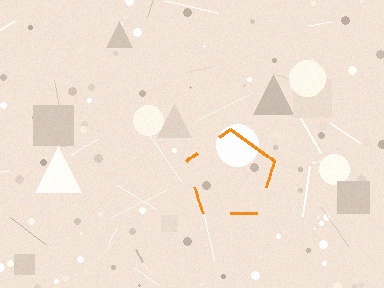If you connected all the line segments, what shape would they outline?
They would outline a pentagon.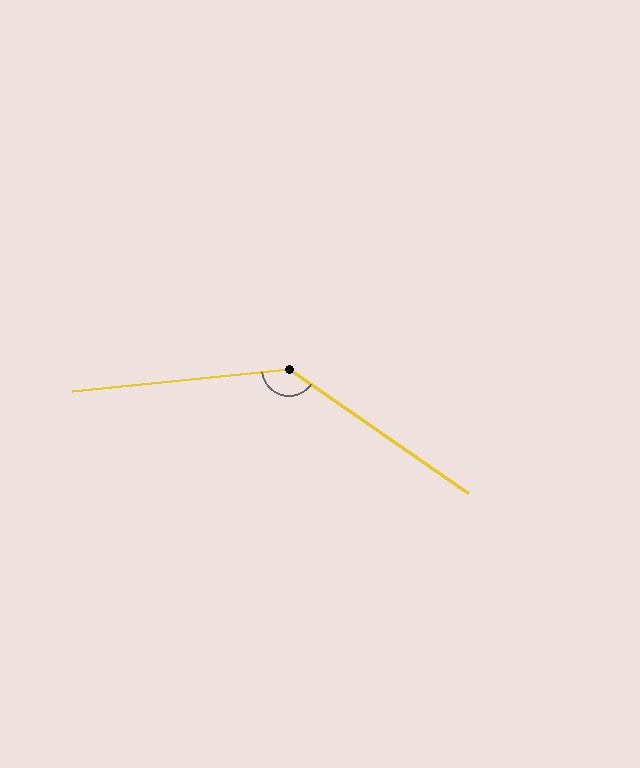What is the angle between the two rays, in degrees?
Approximately 139 degrees.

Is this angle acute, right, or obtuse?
It is obtuse.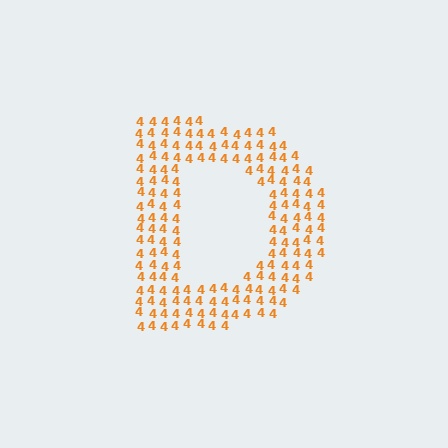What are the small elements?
The small elements are digit 4's.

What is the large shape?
The large shape is the letter D.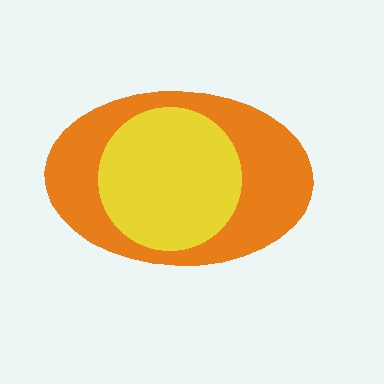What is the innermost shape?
The yellow circle.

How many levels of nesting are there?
2.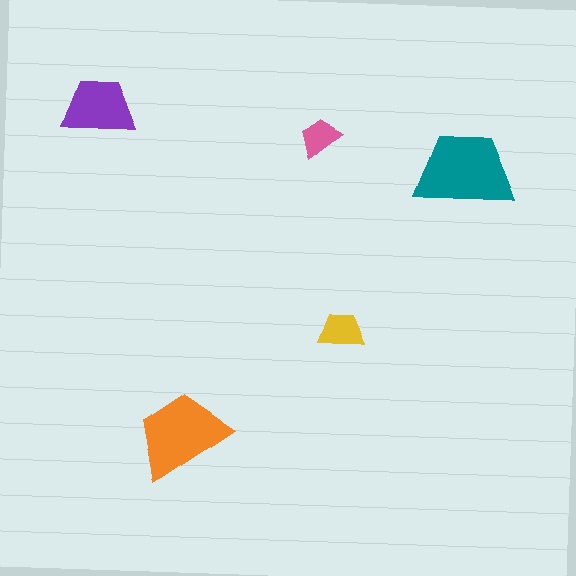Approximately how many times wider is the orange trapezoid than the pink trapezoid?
About 2.5 times wider.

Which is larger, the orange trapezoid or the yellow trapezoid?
The orange one.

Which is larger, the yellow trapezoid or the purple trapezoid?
The purple one.